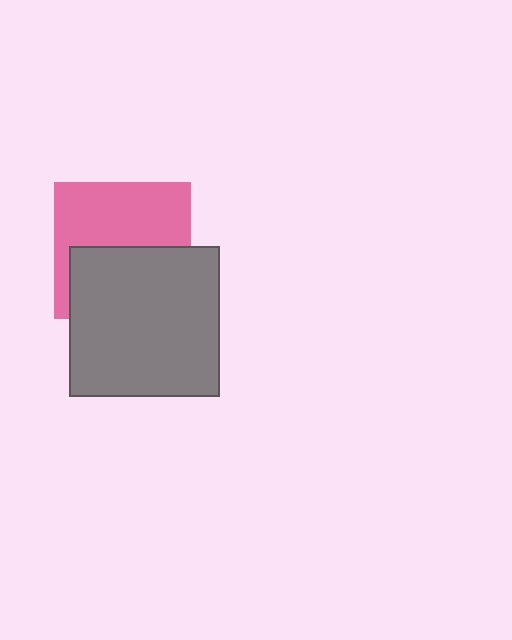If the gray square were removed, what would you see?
You would see the complete pink square.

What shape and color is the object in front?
The object in front is a gray square.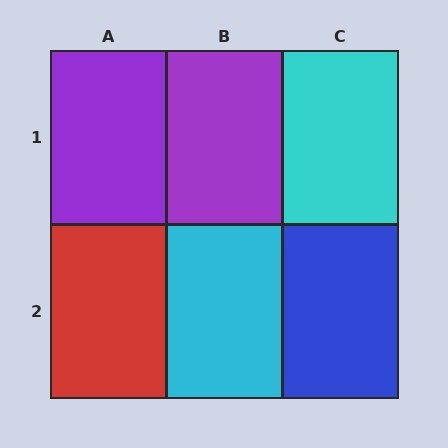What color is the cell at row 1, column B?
Purple.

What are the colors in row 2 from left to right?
Red, cyan, blue.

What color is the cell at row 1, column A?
Purple.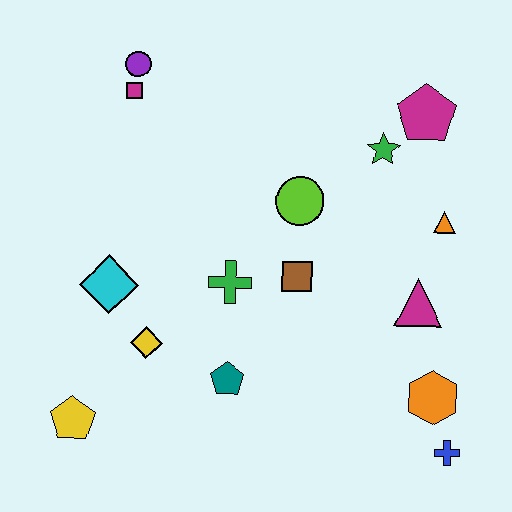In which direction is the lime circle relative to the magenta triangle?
The lime circle is to the left of the magenta triangle.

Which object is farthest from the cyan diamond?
The blue cross is farthest from the cyan diamond.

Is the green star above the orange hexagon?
Yes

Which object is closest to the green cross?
The brown square is closest to the green cross.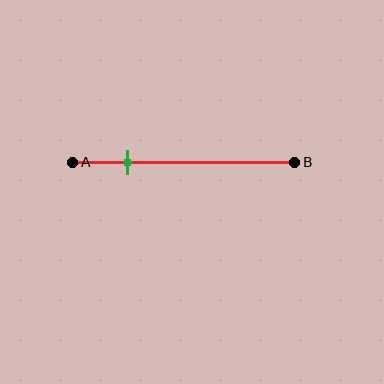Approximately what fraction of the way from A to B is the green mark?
The green mark is approximately 25% of the way from A to B.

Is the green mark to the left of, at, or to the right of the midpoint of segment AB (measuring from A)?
The green mark is to the left of the midpoint of segment AB.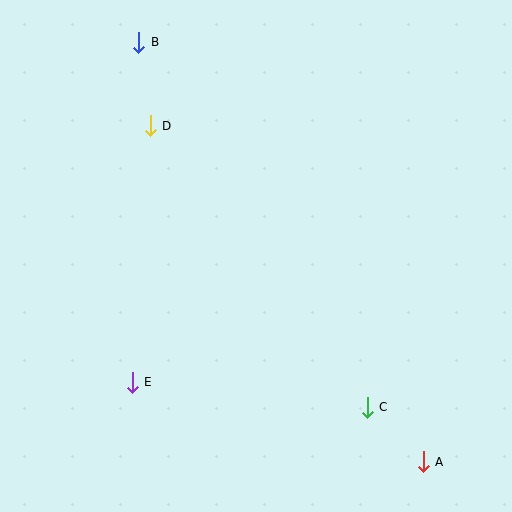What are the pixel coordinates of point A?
Point A is at (423, 462).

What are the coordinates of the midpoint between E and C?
The midpoint between E and C is at (250, 395).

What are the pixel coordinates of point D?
Point D is at (150, 126).